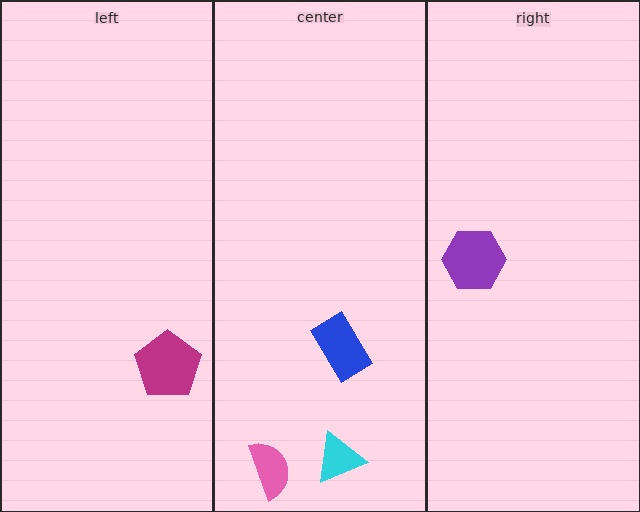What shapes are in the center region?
The cyan triangle, the blue rectangle, the pink semicircle.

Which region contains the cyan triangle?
The center region.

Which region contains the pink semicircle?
The center region.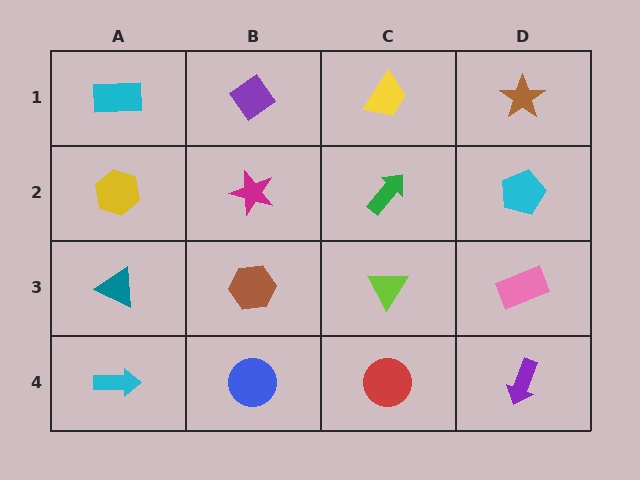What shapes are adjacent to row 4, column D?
A pink rectangle (row 3, column D), a red circle (row 4, column C).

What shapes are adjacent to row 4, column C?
A lime triangle (row 3, column C), a blue circle (row 4, column B), a purple arrow (row 4, column D).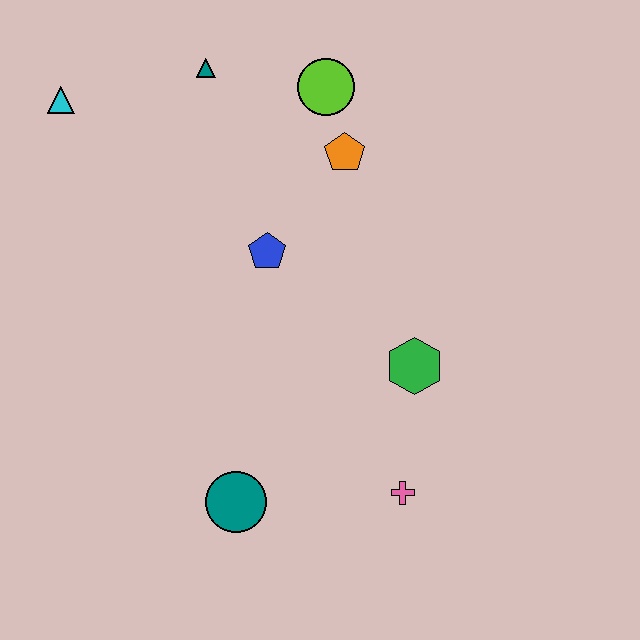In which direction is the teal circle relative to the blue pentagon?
The teal circle is below the blue pentagon.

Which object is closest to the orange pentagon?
The lime circle is closest to the orange pentagon.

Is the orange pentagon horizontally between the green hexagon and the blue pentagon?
Yes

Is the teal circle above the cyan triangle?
No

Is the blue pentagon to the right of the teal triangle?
Yes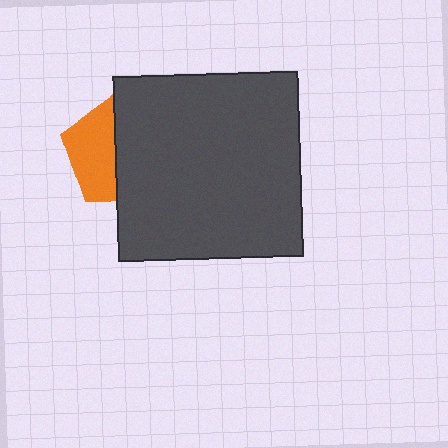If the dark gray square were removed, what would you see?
You would see the complete orange pentagon.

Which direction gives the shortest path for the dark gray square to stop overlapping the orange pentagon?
Moving right gives the shortest separation.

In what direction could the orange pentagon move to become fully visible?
The orange pentagon could move left. That would shift it out from behind the dark gray square entirely.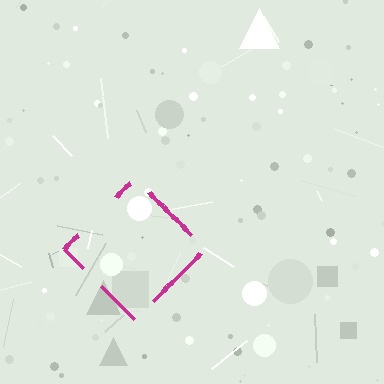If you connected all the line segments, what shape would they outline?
They would outline a diamond.